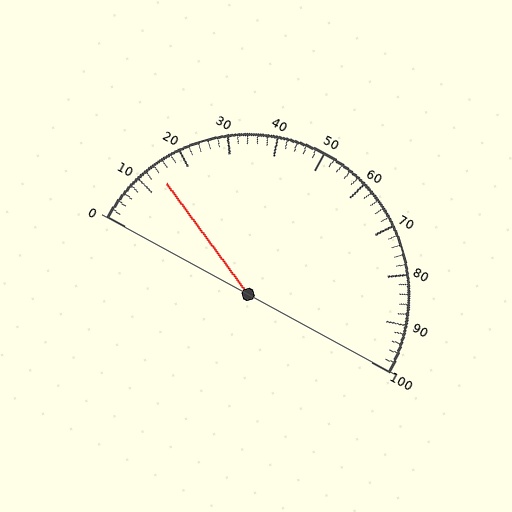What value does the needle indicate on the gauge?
The needle indicates approximately 14.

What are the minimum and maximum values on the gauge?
The gauge ranges from 0 to 100.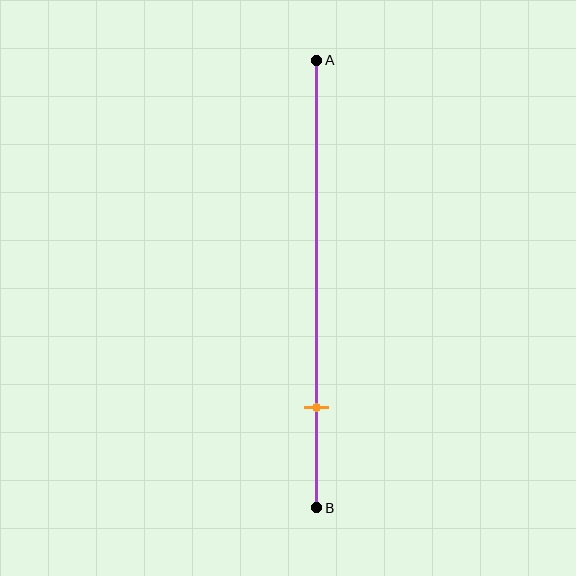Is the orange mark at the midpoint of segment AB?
No, the mark is at about 80% from A, not at the 50% midpoint.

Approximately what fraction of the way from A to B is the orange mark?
The orange mark is approximately 80% of the way from A to B.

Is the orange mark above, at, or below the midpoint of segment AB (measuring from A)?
The orange mark is below the midpoint of segment AB.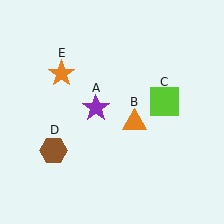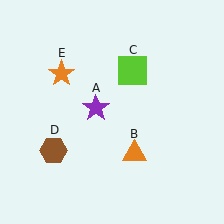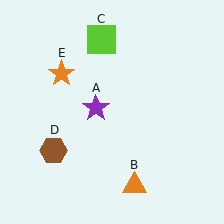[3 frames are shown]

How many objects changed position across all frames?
2 objects changed position: orange triangle (object B), lime square (object C).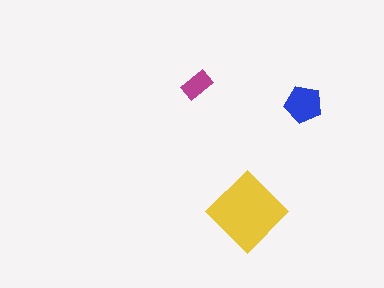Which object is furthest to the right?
The blue pentagon is rightmost.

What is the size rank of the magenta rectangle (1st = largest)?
3rd.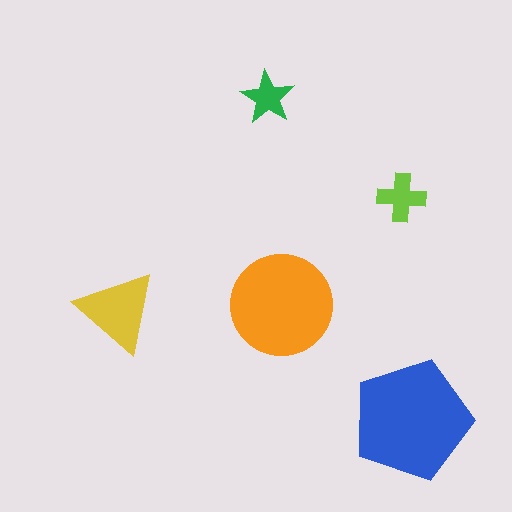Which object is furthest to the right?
The blue pentagon is rightmost.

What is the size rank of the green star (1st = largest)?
5th.